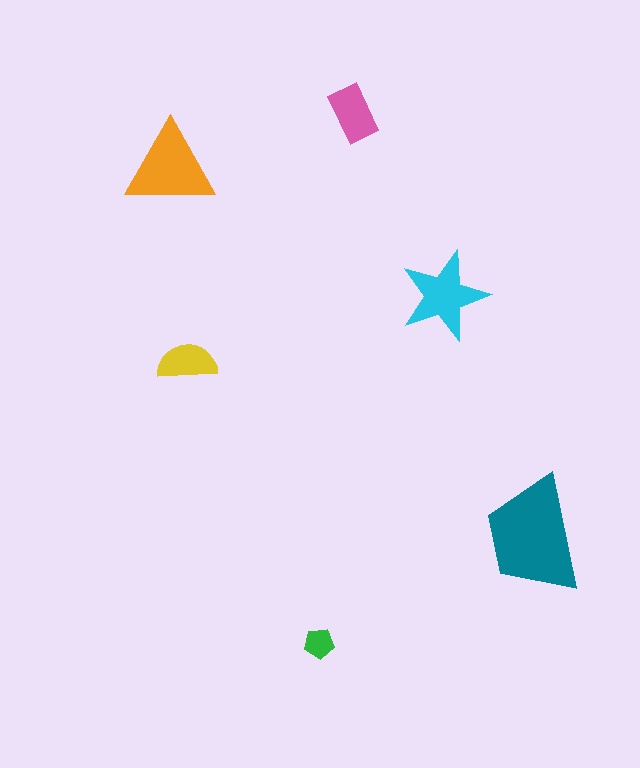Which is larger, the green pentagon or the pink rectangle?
The pink rectangle.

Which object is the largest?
The teal trapezoid.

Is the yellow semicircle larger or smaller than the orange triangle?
Smaller.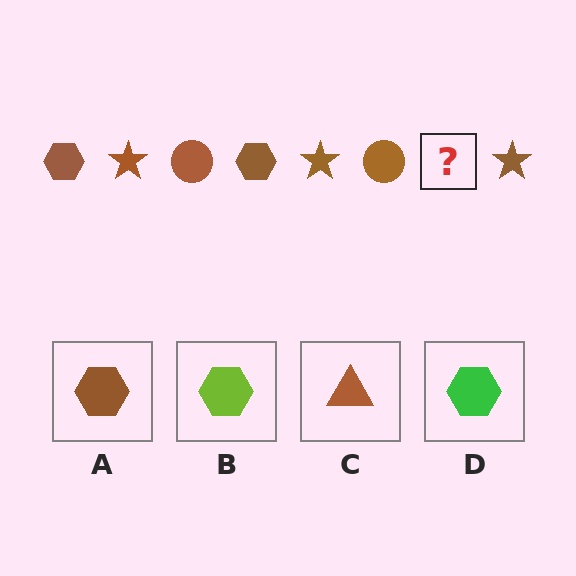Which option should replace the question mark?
Option A.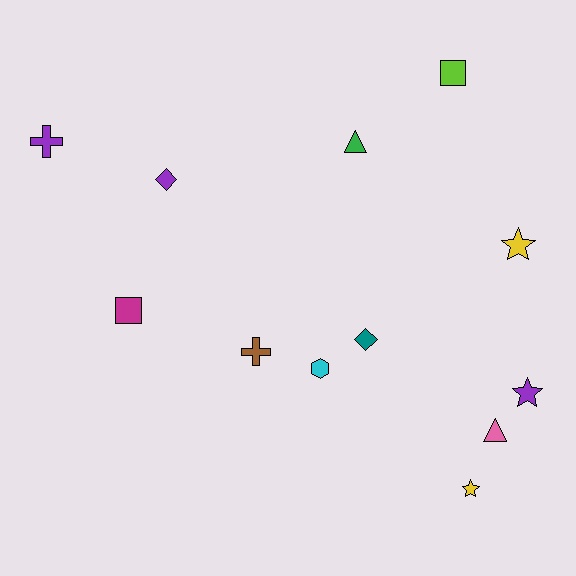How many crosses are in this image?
There are 2 crosses.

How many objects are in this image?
There are 12 objects.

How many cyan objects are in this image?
There is 1 cyan object.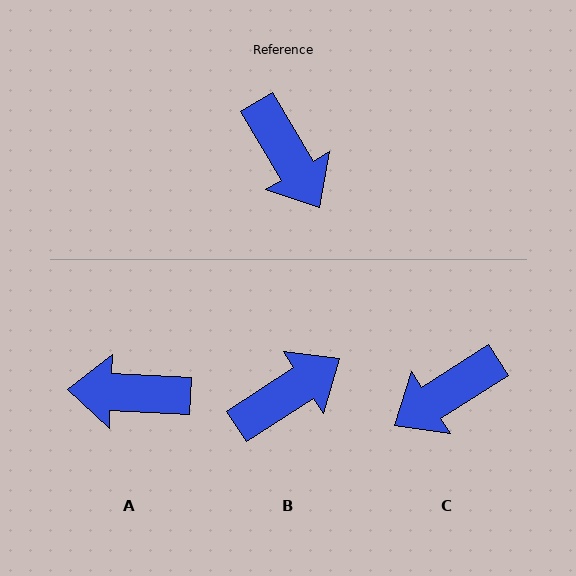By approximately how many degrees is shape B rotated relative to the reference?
Approximately 92 degrees counter-clockwise.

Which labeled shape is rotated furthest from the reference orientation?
A, about 124 degrees away.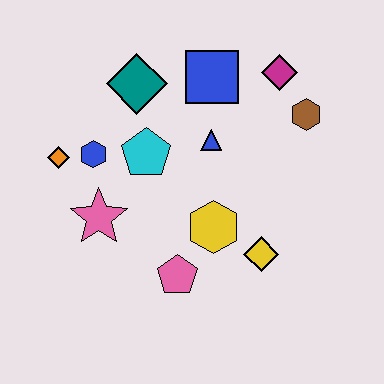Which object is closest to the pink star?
The blue hexagon is closest to the pink star.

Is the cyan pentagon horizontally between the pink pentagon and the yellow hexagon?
No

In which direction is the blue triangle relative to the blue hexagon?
The blue triangle is to the right of the blue hexagon.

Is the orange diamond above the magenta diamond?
No